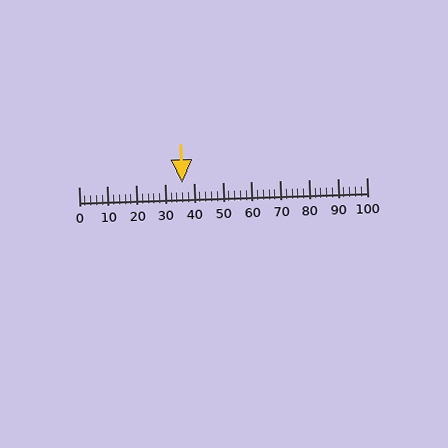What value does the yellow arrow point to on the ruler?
The yellow arrow points to approximately 36.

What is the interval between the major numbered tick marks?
The major tick marks are spaced 10 units apart.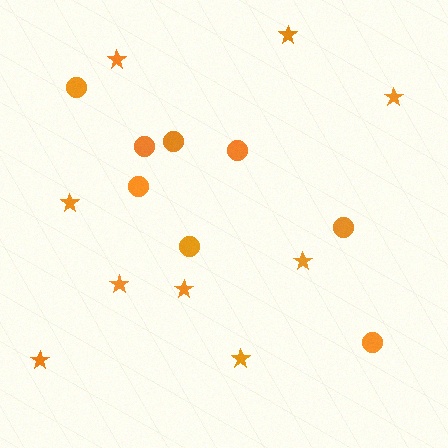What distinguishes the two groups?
There are 2 groups: one group of circles (8) and one group of stars (9).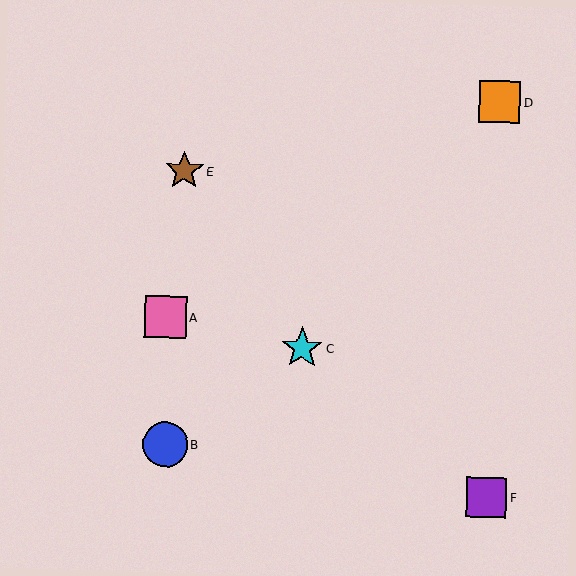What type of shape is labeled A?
Shape A is a pink square.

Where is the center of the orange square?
The center of the orange square is at (500, 102).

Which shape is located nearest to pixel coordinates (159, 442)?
The blue circle (labeled B) at (165, 445) is nearest to that location.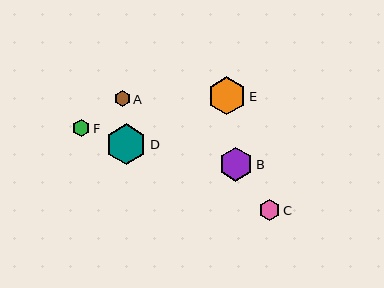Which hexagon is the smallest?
Hexagon A is the smallest with a size of approximately 16 pixels.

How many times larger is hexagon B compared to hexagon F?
Hexagon B is approximately 1.9 times the size of hexagon F.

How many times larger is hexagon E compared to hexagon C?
Hexagon E is approximately 1.8 times the size of hexagon C.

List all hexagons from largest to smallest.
From largest to smallest: D, E, B, C, F, A.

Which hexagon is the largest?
Hexagon D is the largest with a size of approximately 41 pixels.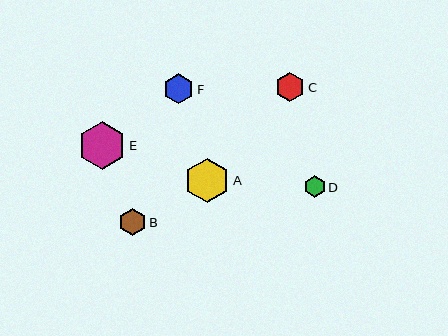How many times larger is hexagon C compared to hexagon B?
Hexagon C is approximately 1.1 times the size of hexagon B.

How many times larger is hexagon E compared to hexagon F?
Hexagon E is approximately 1.6 times the size of hexagon F.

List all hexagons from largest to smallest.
From largest to smallest: E, A, F, C, B, D.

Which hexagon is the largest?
Hexagon E is the largest with a size of approximately 47 pixels.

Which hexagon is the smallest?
Hexagon D is the smallest with a size of approximately 22 pixels.